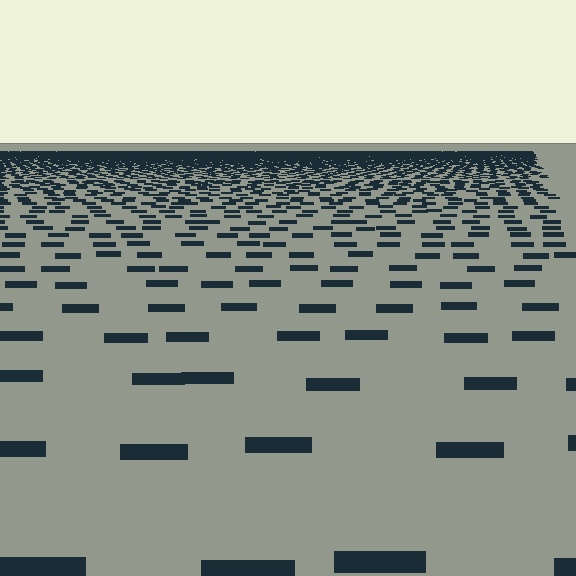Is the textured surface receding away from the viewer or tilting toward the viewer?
The surface is receding away from the viewer. Texture elements get smaller and denser toward the top.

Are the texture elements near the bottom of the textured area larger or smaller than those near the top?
Larger. Near the bottom, elements are closer to the viewer and appear at a bigger on-screen size.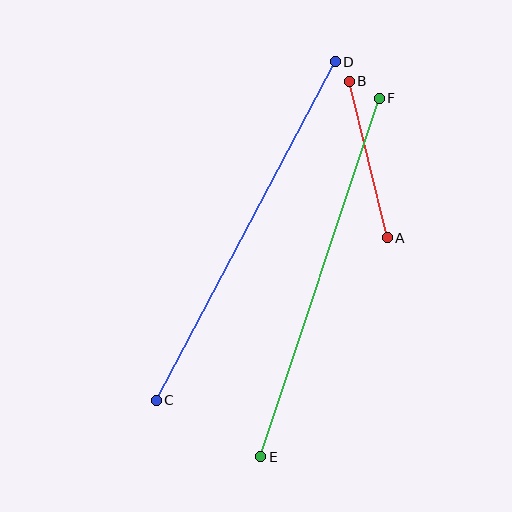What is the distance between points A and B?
The distance is approximately 161 pixels.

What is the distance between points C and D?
The distance is approximately 383 pixels.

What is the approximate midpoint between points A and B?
The midpoint is at approximately (368, 160) pixels.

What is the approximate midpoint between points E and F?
The midpoint is at approximately (320, 278) pixels.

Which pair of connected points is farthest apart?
Points C and D are farthest apart.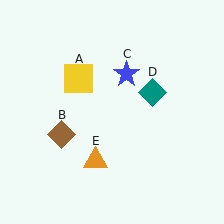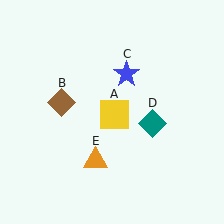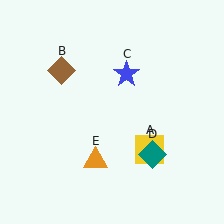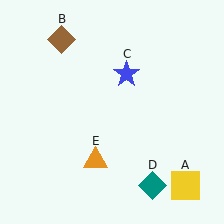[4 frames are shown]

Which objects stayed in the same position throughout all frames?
Blue star (object C) and orange triangle (object E) remained stationary.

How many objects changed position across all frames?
3 objects changed position: yellow square (object A), brown diamond (object B), teal diamond (object D).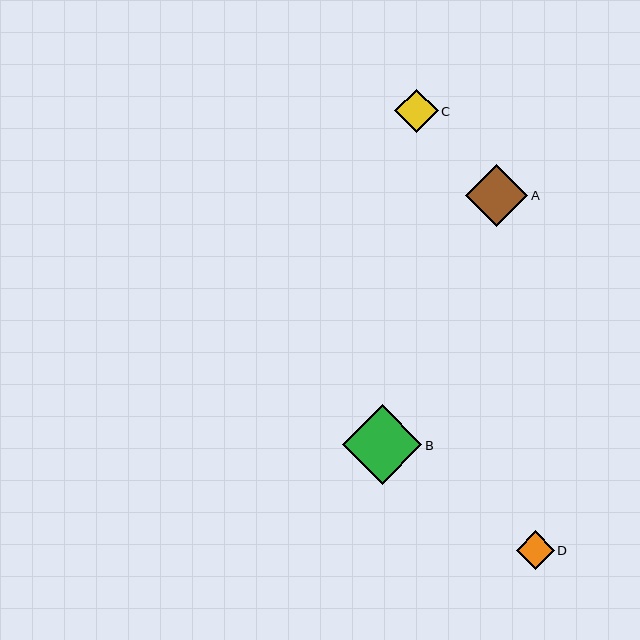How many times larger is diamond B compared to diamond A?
Diamond B is approximately 1.3 times the size of diamond A.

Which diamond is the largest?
Diamond B is the largest with a size of approximately 79 pixels.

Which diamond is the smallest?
Diamond D is the smallest with a size of approximately 38 pixels.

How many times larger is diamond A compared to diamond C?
Diamond A is approximately 1.4 times the size of diamond C.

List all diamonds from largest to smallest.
From largest to smallest: B, A, C, D.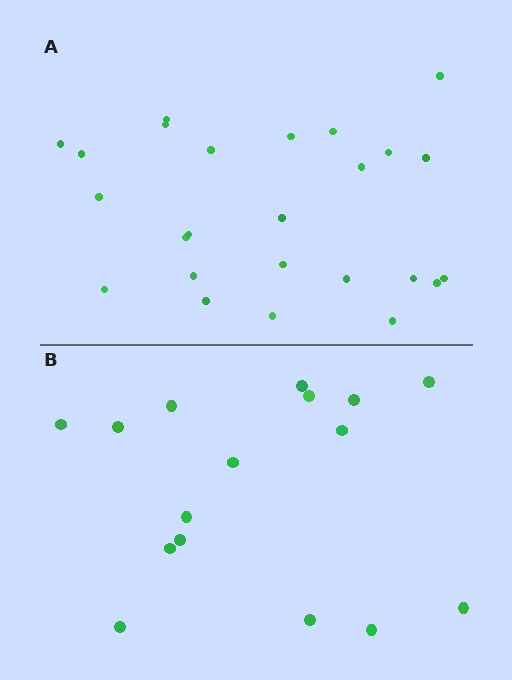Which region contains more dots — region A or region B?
Region A (the top region) has more dots.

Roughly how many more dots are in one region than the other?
Region A has roughly 8 or so more dots than region B.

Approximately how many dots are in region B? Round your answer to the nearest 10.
About 20 dots. (The exact count is 16, which rounds to 20.)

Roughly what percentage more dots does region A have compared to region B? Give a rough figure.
About 55% more.